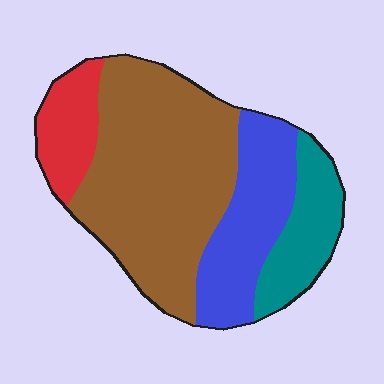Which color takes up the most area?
Brown, at roughly 50%.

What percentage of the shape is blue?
Blue covers roughly 25% of the shape.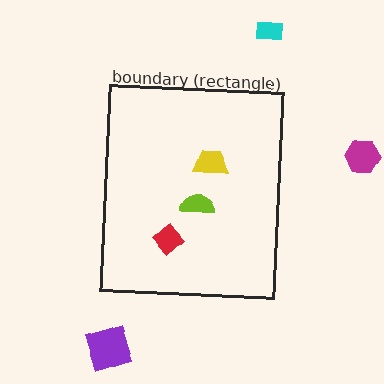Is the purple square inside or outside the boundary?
Outside.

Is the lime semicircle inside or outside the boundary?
Inside.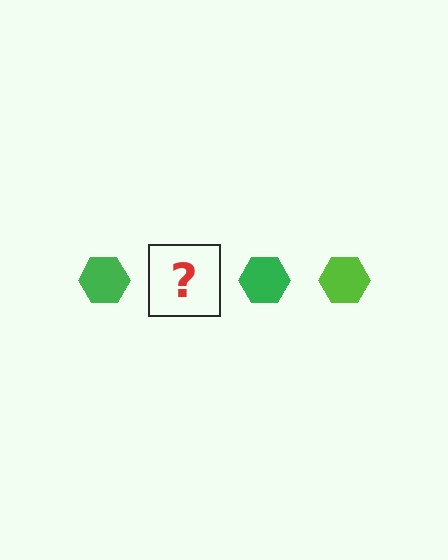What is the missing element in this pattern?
The missing element is a lime hexagon.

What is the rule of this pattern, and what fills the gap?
The rule is that the pattern cycles through green, lime hexagons. The gap should be filled with a lime hexagon.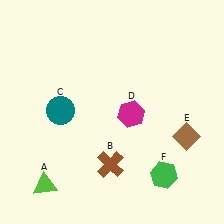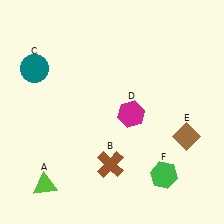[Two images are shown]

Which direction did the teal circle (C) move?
The teal circle (C) moved up.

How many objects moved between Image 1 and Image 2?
1 object moved between the two images.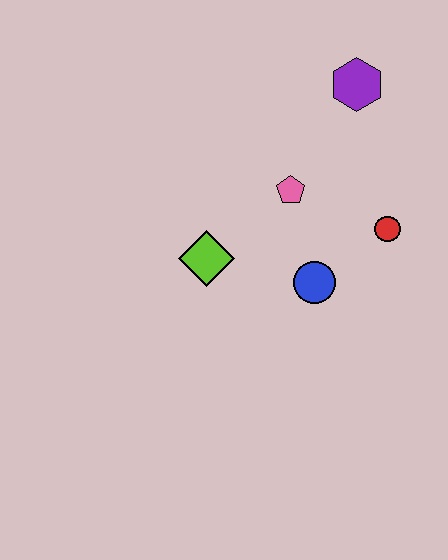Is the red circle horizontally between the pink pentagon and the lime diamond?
No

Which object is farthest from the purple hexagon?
The lime diamond is farthest from the purple hexagon.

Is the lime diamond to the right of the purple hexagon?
No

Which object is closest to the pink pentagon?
The blue circle is closest to the pink pentagon.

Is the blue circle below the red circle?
Yes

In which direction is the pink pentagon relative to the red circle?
The pink pentagon is to the left of the red circle.